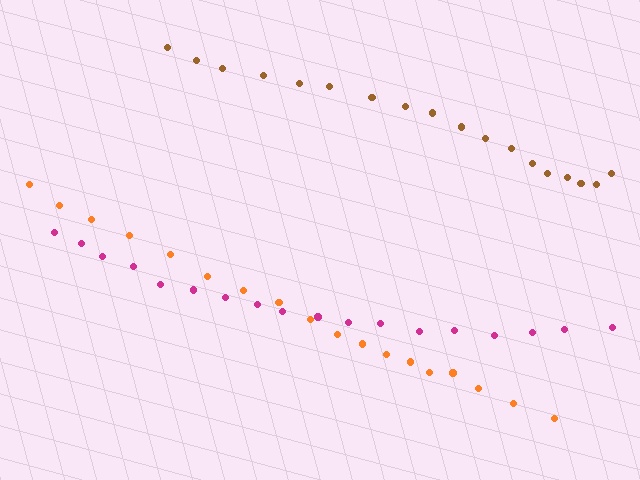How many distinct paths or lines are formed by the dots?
There are 3 distinct paths.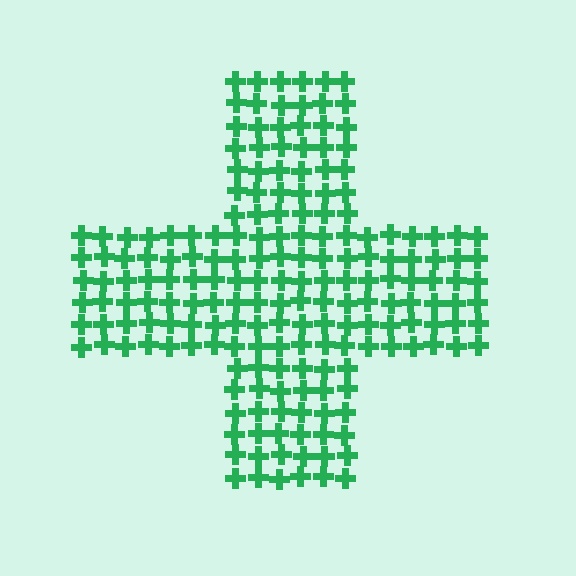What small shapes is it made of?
It is made of small crosses.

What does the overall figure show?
The overall figure shows a cross.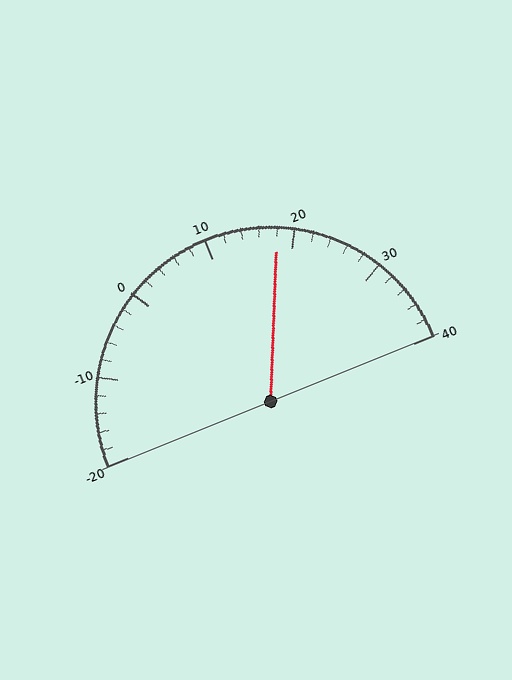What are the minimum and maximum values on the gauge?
The gauge ranges from -20 to 40.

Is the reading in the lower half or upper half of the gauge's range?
The reading is in the upper half of the range (-20 to 40).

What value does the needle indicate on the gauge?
The needle indicates approximately 18.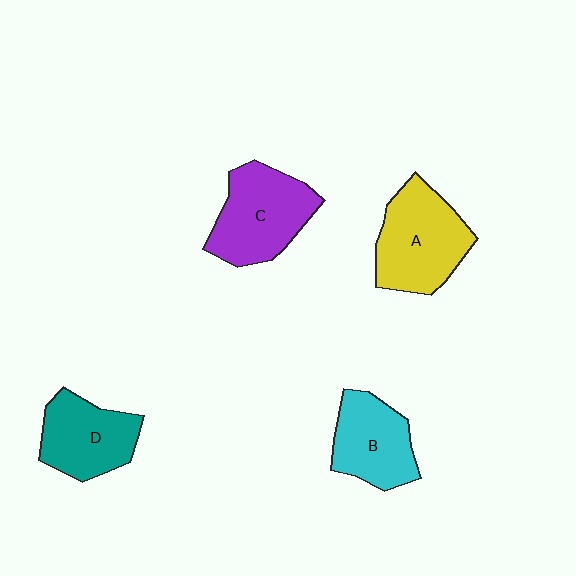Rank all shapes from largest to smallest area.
From largest to smallest: A (yellow), C (purple), D (teal), B (cyan).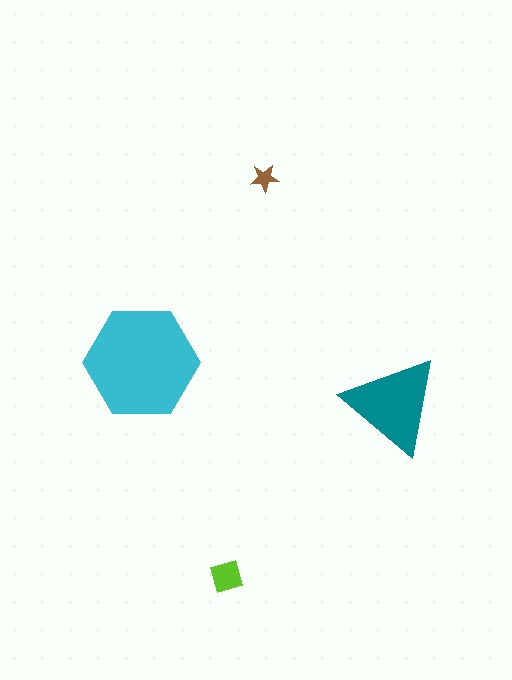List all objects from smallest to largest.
The brown star, the lime square, the teal triangle, the cyan hexagon.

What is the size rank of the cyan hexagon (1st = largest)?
1st.